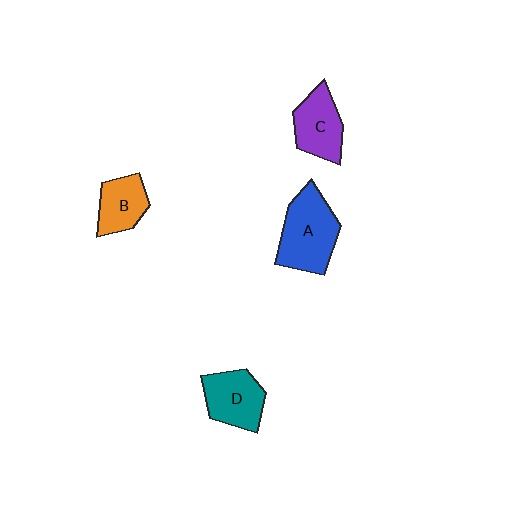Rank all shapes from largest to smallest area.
From largest to smallest: A (blue), D (teal), C (purple), B (orange).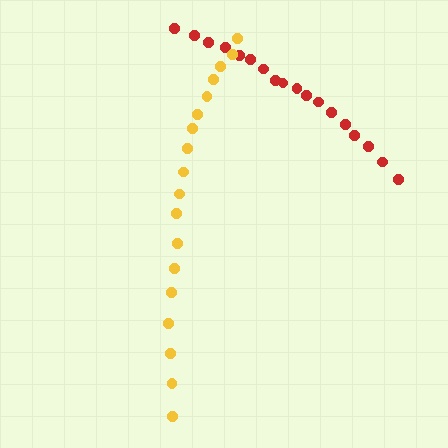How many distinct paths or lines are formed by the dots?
There are 2 distinct paths.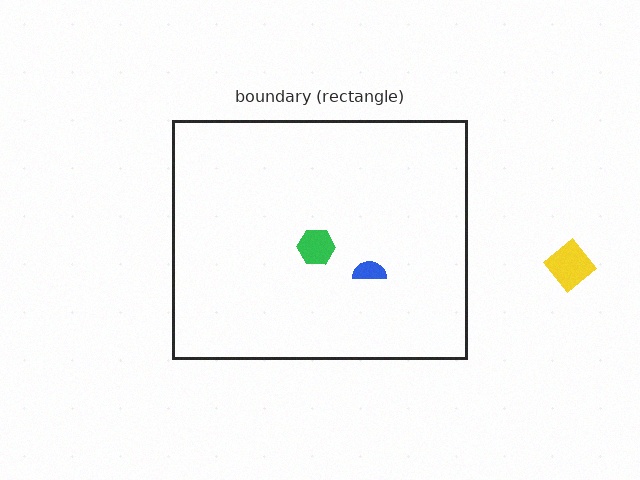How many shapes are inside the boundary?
2 inside, 1 outside.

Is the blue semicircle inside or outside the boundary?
Inside.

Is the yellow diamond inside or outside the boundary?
Outside.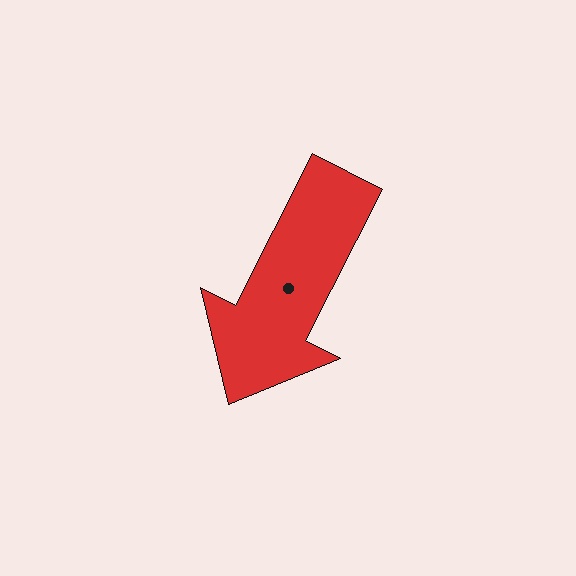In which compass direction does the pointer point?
Southwest.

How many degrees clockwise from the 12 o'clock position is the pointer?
Approximately 207 degrees.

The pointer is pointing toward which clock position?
Roughly 7 o'clock.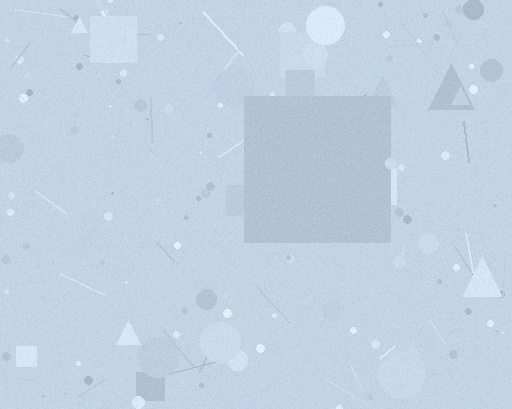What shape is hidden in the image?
A square is hidden in the image.